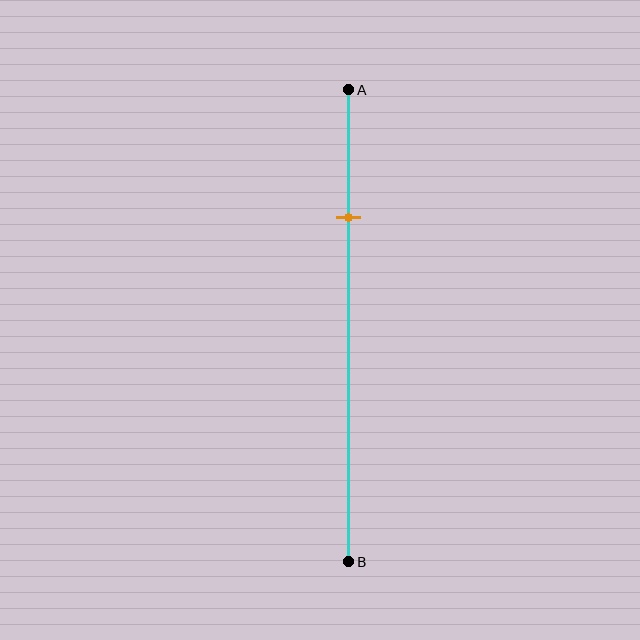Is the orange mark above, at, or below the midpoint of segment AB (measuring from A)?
The orange mark is above the midpoint of segment AB.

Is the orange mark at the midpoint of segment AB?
No, the mark is at about 25% from A, not at the 50% midpoint.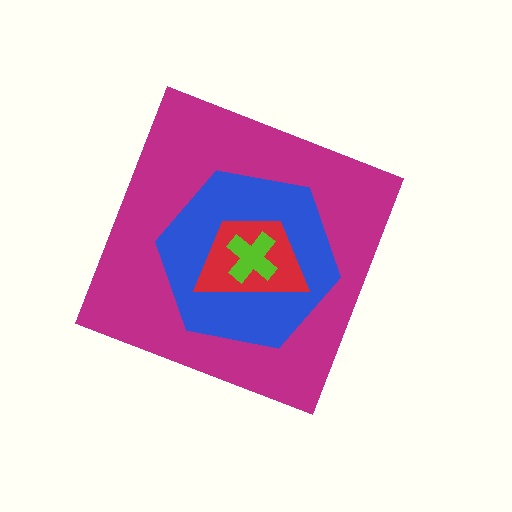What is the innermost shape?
The lime cross.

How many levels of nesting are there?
4.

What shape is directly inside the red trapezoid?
The lime cross.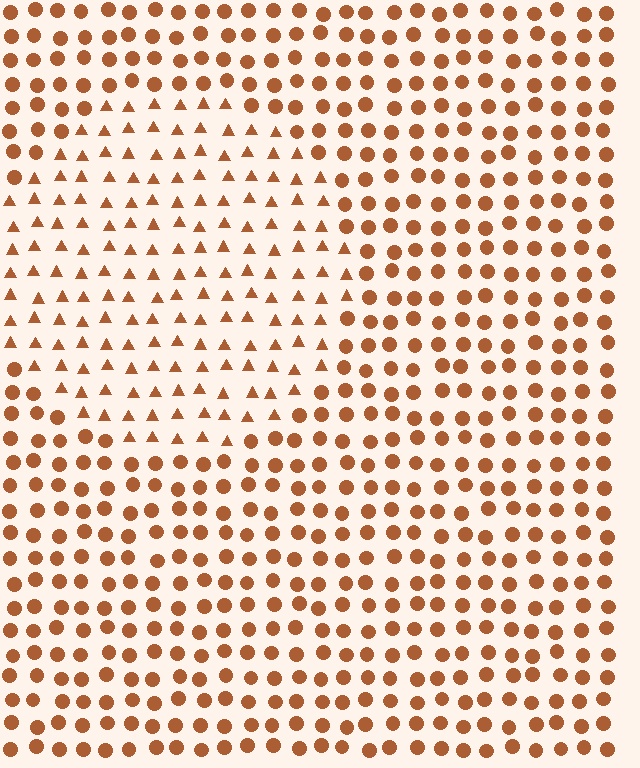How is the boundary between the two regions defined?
The boundary is defined by a change in element shape: triangles inside vs. circles outside. All elements share the same color and spacing.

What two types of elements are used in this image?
The image uses triangles inside the circle region and circles outside it.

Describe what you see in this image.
The image is filled with small brown elements arranged in a uniform grid. A circle-shaped region contains triangles, while the surrounding area contains circles. The boundary is defined purely by the change in element shape.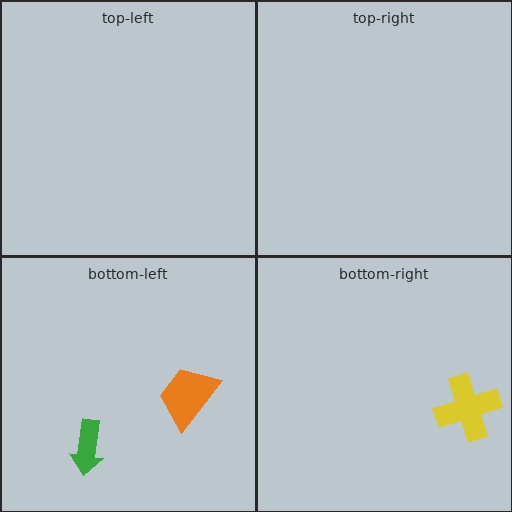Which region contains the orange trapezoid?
The bottom-left region.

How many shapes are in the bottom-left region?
2.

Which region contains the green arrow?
The bottom-left region.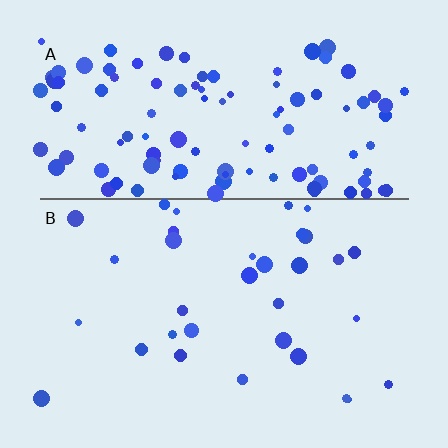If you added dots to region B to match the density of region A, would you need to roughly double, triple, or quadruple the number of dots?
Approximately quadruple.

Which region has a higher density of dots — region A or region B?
A (the top).